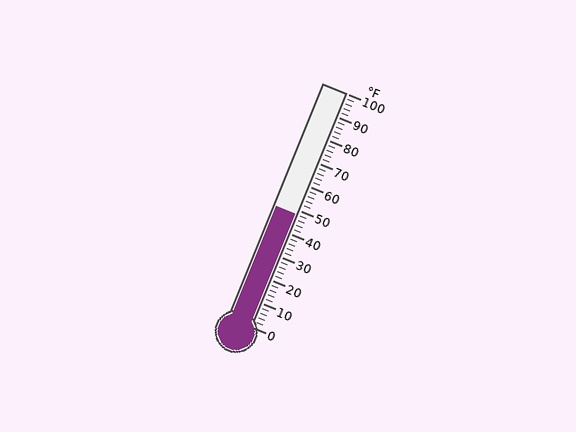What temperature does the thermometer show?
The thermometer shows approximately 48°F.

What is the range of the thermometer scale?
The thermometer scale ranges from 0°F to 100°F.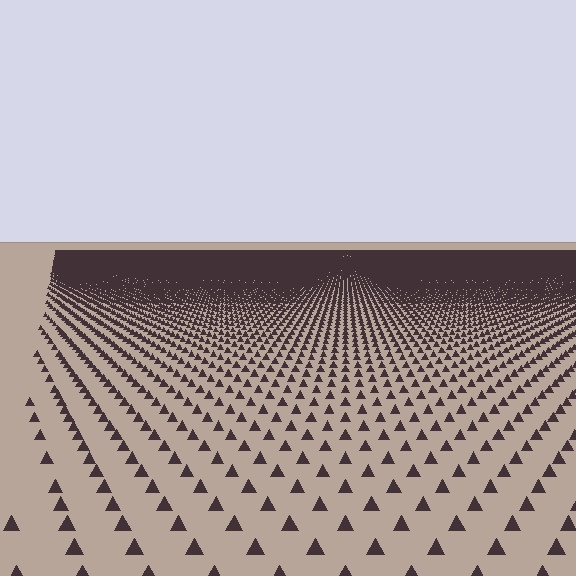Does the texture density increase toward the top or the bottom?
Density increases toward the top.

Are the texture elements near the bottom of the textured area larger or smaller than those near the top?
Larger. Near the bottom, elements are closer to the viewer and appear at a bigger on-screen size.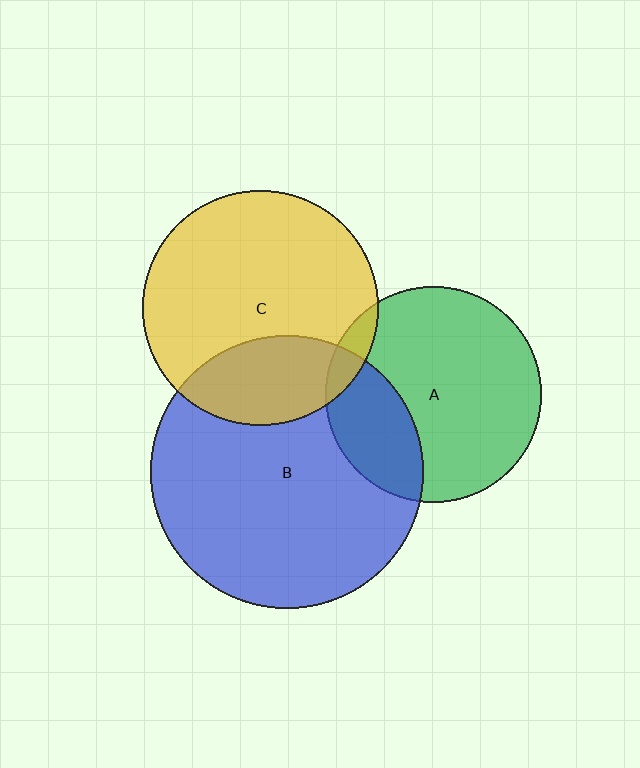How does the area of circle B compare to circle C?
Approximately 1.4 times.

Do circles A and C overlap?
Yes.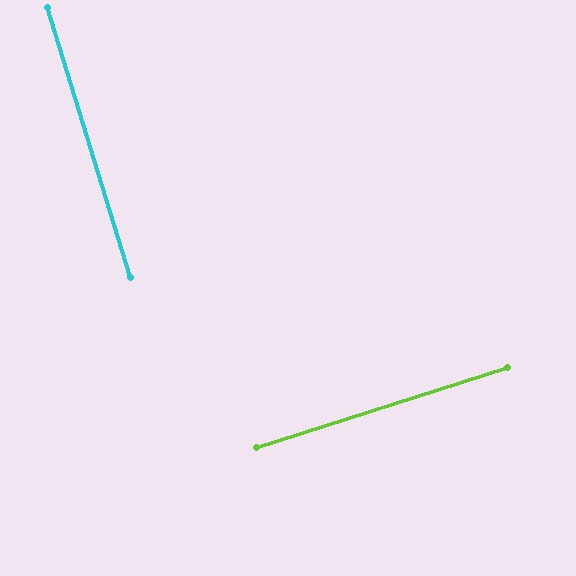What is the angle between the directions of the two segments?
Approximately 90 degrees.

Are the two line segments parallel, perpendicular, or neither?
Perpendicular — they meet at approximately 90°.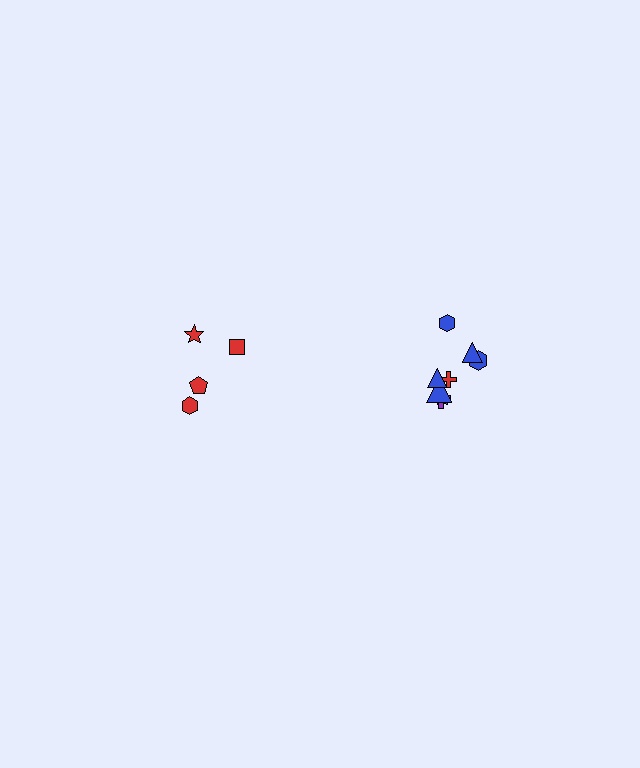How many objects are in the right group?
There are 8 objects.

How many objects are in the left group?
There are 4 objects.